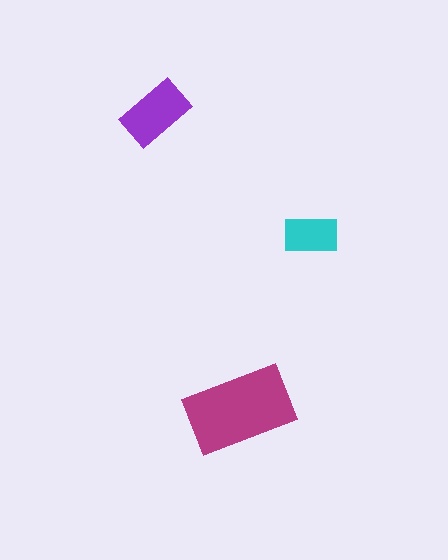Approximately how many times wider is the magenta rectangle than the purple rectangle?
About 1.5 times wider.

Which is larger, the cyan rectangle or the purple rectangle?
The purple one.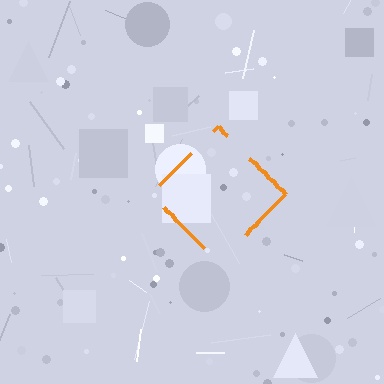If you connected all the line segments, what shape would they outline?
They would outline a diamond.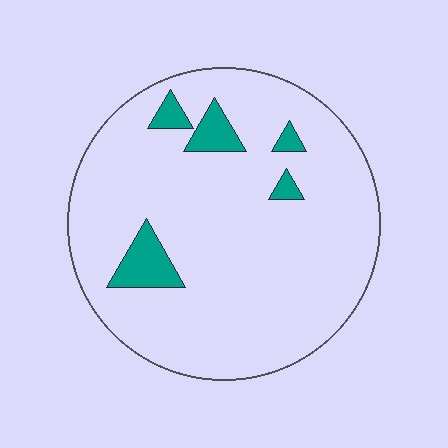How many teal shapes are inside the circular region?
5.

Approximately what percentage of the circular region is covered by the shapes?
Approximately 10%.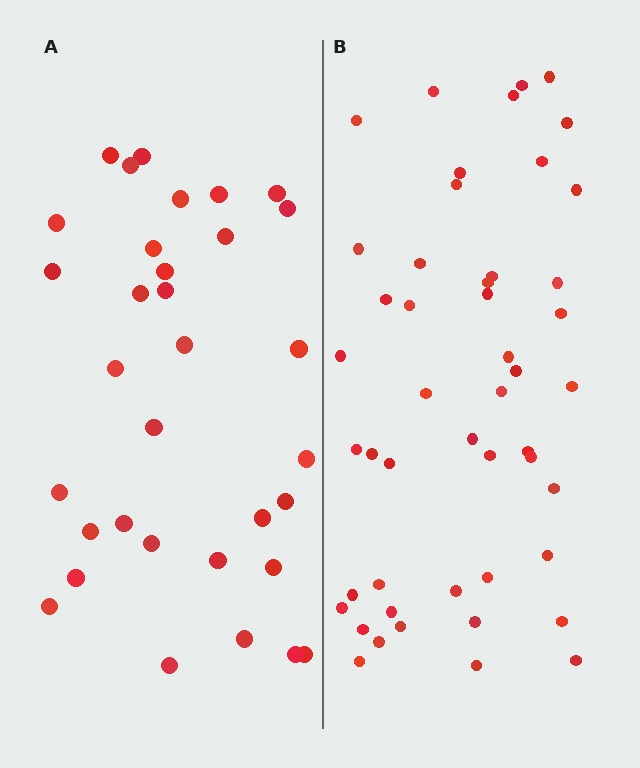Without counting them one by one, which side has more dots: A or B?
Region B (the right region) has more dots.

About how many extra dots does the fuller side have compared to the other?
Region B has approximately 15 more dots than region A.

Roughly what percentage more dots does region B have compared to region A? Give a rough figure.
About 45% more.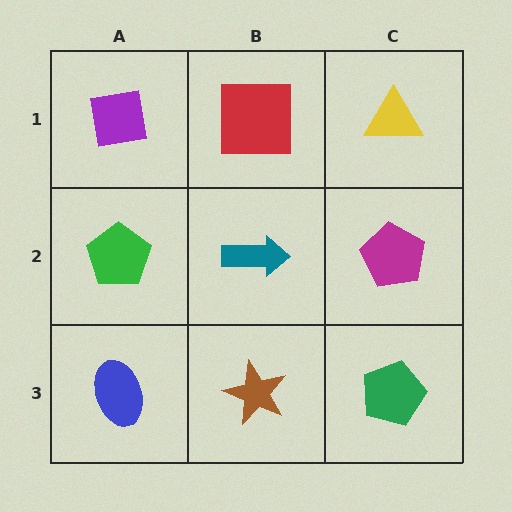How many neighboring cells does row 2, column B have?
4.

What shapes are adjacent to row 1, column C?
A magenta pentagon (row 2, column C), a red square (row 1, column B).